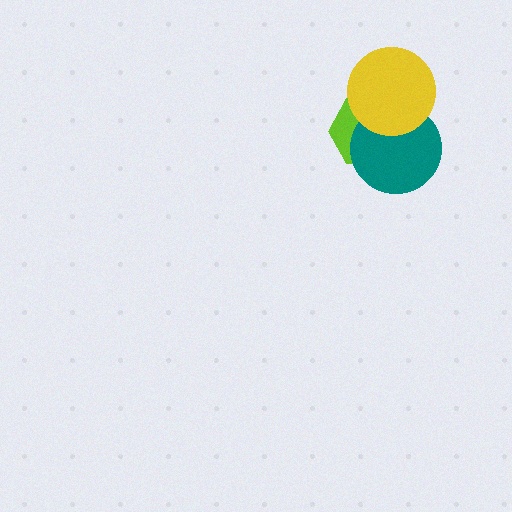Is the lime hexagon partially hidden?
Yes, it is partially covered by another shape.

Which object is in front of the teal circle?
The yellow circle is in front of the teal circle.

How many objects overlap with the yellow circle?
2 objects overlap with the yellow circle.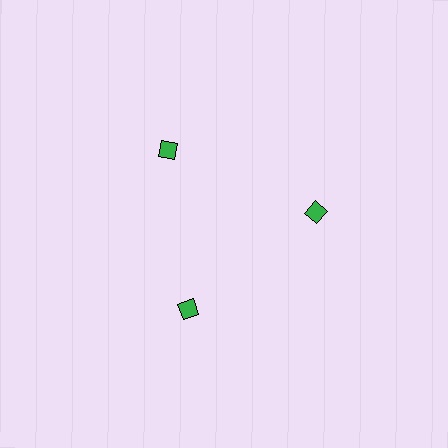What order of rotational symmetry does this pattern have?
This pattern has 3-fold rotational symmetry.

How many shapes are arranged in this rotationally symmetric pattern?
There are 3 shapes, arranged in 3 groups of 1.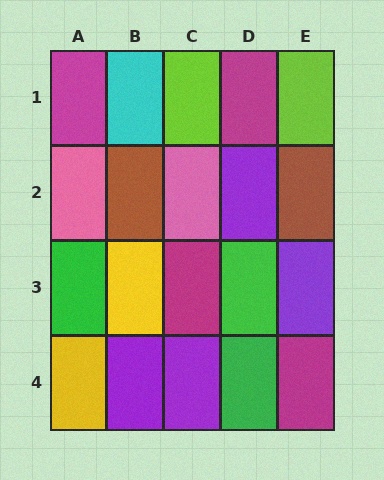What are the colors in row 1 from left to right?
Magenta, cyan, lime, magenta, lime.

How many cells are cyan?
1 cell is cyan.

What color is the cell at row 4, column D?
Green.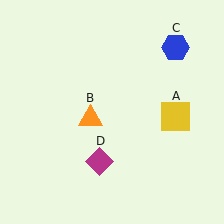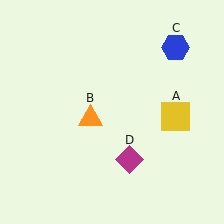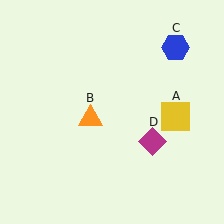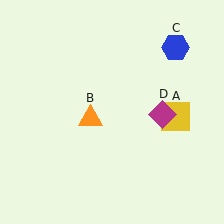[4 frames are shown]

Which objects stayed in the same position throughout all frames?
Yellow square (object A) and orange triangle (object B) and blue hexagon (object C) remained stationary.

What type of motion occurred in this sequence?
The magenta diamond (object D) rotated counterclockwise around the center of the scene.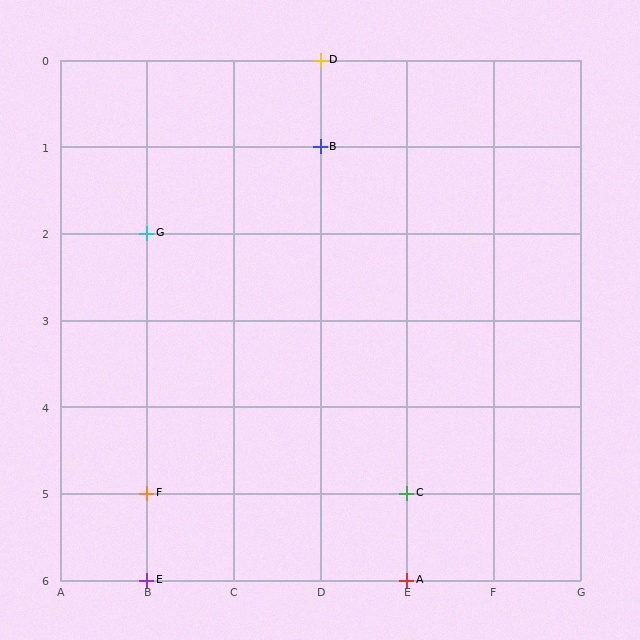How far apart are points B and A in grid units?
Points B and A are 1 column and 5 rows apart (about 5.1 grid units diagonally).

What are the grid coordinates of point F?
Point F is at grid coordinates (B, 5).